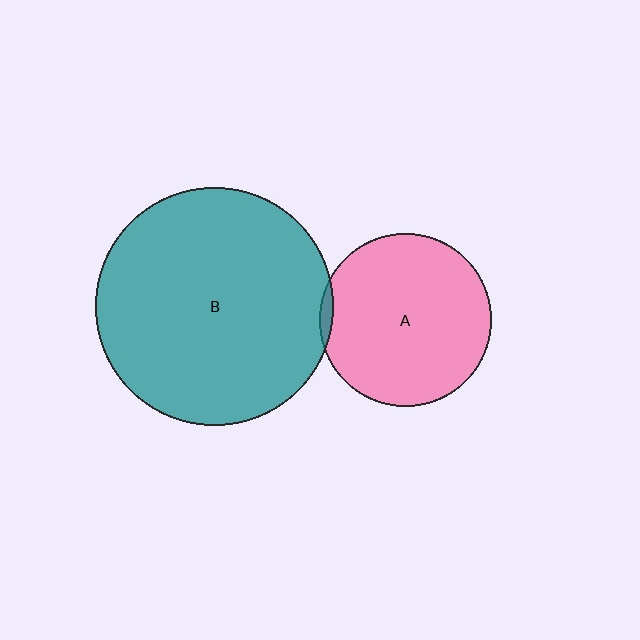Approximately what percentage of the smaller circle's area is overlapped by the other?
Approximately 5%.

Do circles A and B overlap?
Yes.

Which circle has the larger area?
Circle B (teal).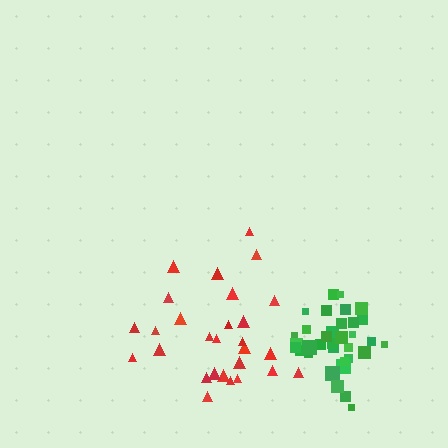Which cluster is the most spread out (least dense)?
Red.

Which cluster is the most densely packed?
Green.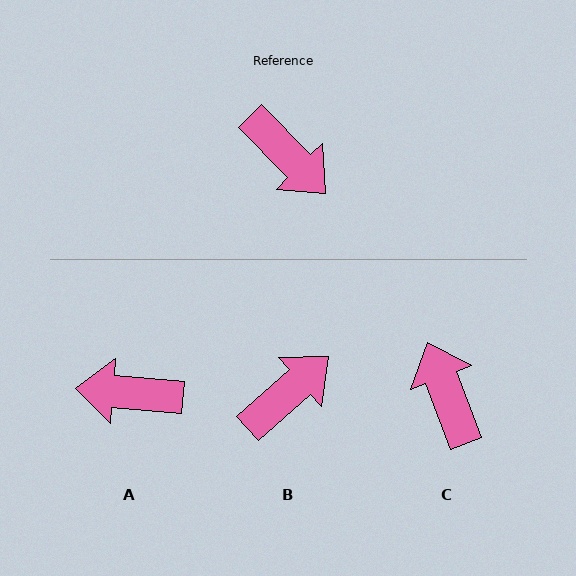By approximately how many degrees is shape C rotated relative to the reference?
Approximately 156 degrees counter-clockwise.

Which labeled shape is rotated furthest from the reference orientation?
C, about 156 degrees away.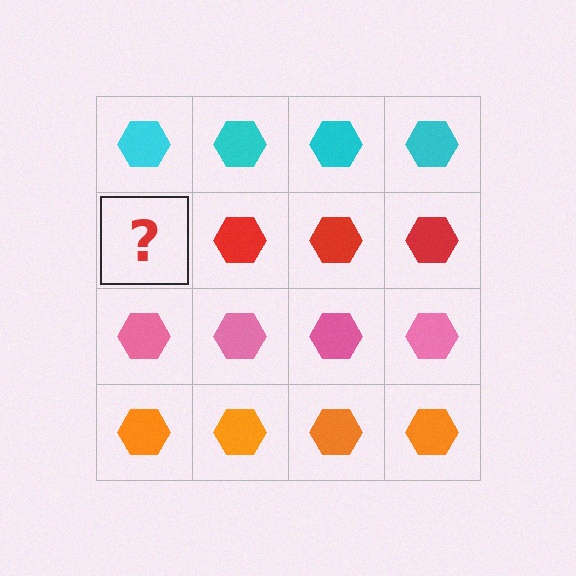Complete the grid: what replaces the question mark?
The question mark should be replaced with a red hexagon.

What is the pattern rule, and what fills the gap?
The rule is that each row has a consistent color. The gap should be filled with a red hexagon.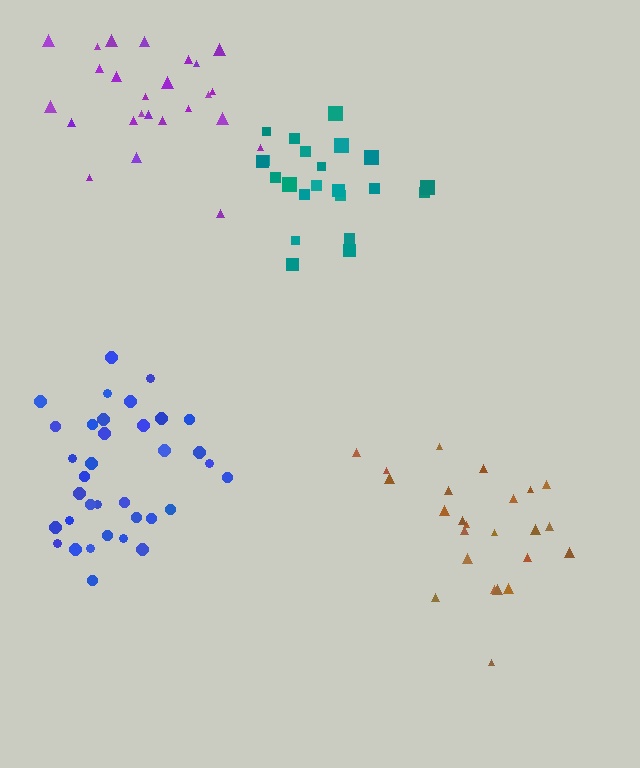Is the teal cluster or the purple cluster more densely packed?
Purple.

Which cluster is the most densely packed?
Blue.